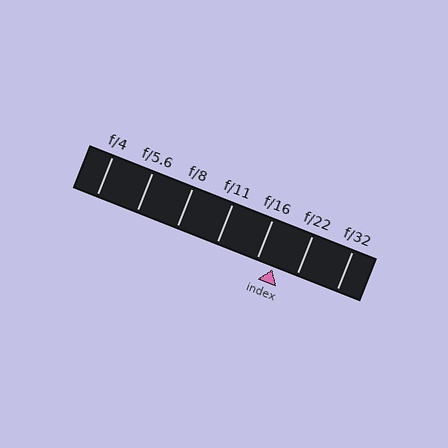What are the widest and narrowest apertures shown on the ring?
The widest aperture shown is f/4 and the narrowest is f/32.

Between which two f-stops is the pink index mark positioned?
The index mark is between f/16 and f/22.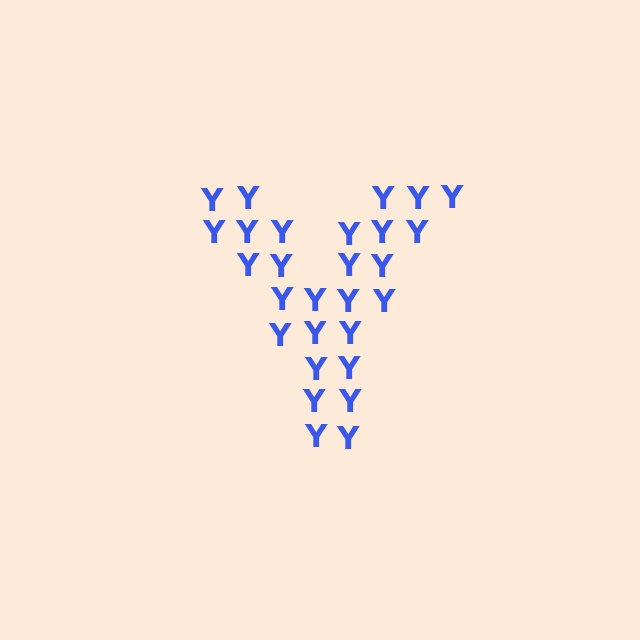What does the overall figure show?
The overall figure shows the letter Y.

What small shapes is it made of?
It is made of small letter Y's.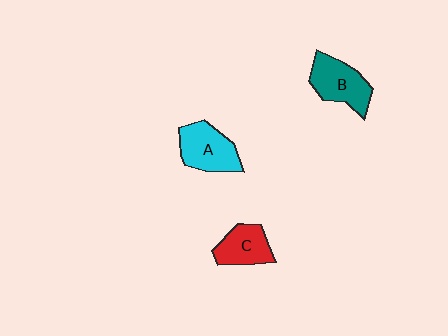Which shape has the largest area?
Shape B (teal).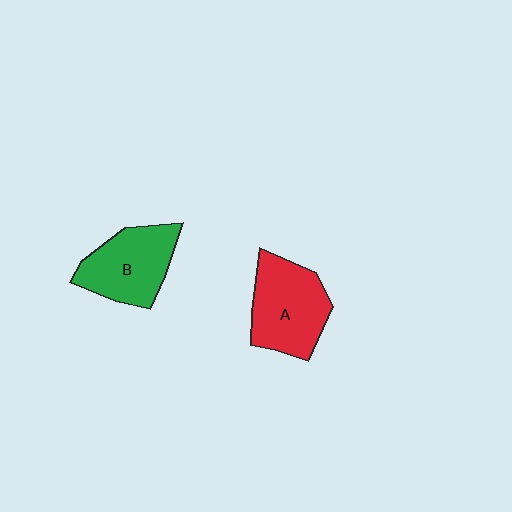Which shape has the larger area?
Shape A (red).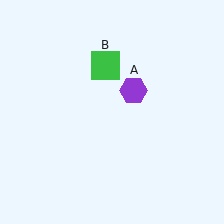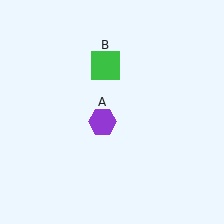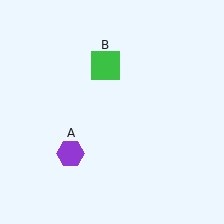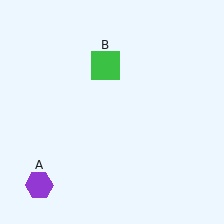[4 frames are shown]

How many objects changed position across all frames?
1 object changed position: purple hexagon (object A).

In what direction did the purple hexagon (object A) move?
The purple hexagon (object A) moved down and to the left.